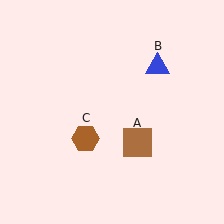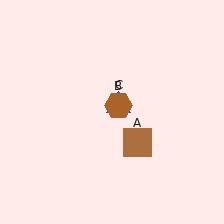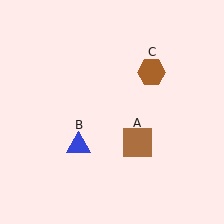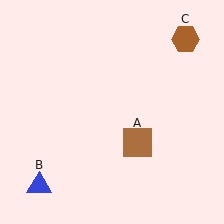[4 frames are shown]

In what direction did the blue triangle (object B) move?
The blue triangle (object B) moved down and to the left.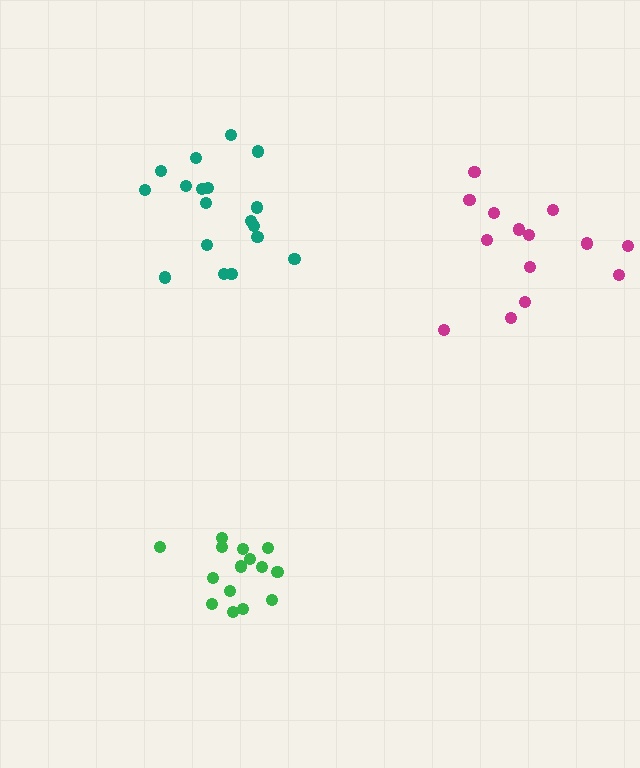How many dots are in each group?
Group 1: 18 dots, Group 2: 15 dots, Group 3: 14 dots (47 total).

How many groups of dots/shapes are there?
There are 3 groups.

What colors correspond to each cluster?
The clusters are colored: teal, green, magenta.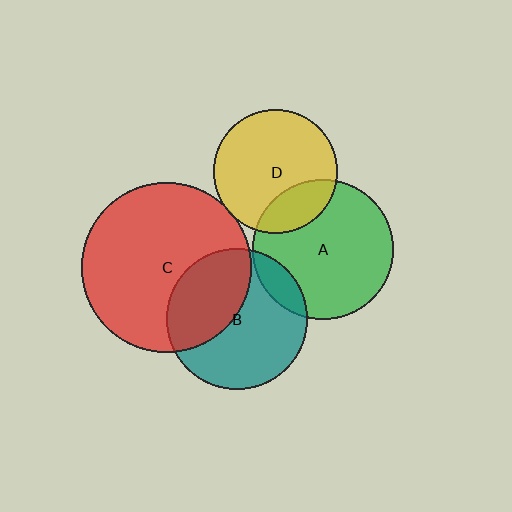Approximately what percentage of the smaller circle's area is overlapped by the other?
Approximately 25%.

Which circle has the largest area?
Circle C (red).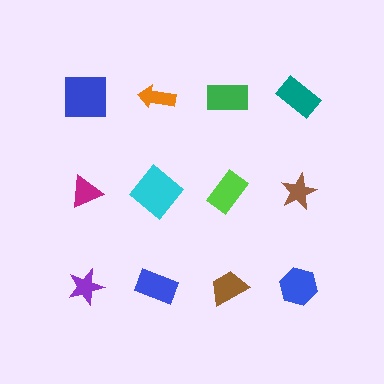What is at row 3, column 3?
A brown trapezoid.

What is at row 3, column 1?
A purple star.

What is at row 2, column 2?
A cyan diamond.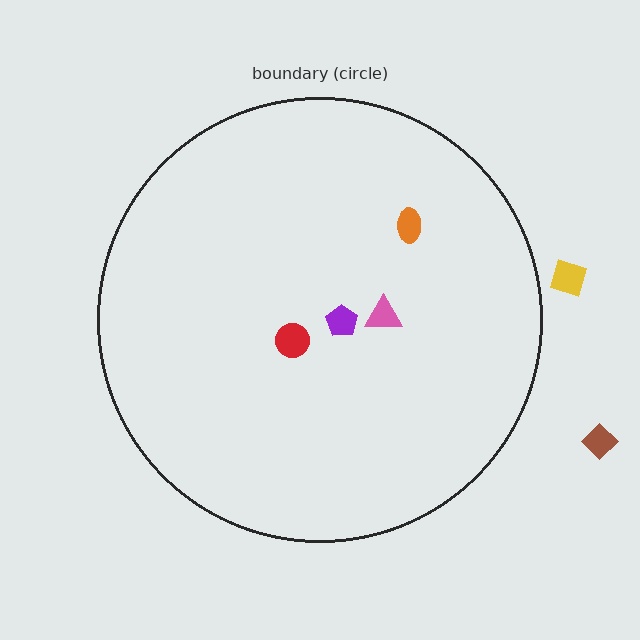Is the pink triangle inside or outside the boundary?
Inside.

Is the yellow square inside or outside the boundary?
Outside.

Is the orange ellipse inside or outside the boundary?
Inside.